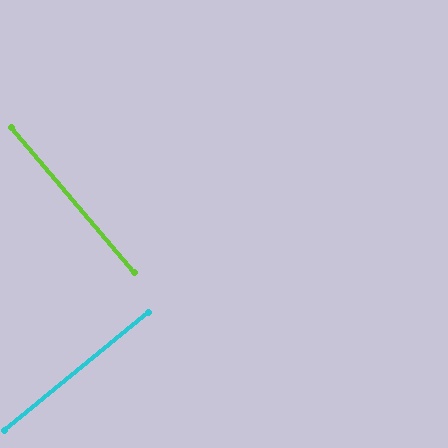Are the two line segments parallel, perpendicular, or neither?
Perpendicular — they meet at approximately 89°.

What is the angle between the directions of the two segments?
Approximately 89 degrees.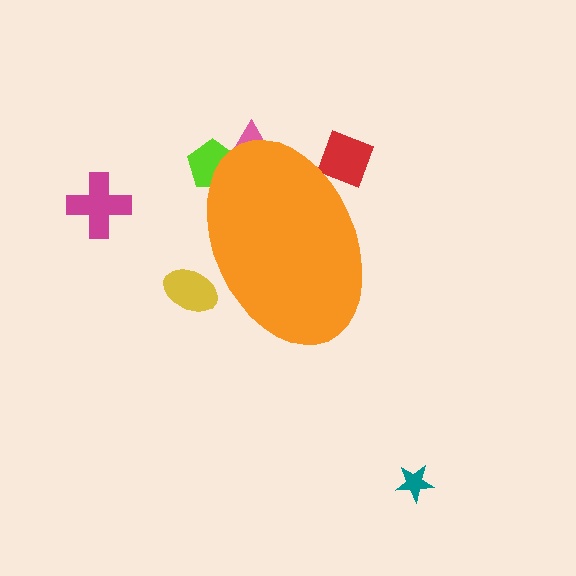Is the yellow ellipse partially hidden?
Yes, the yellow ellipse is partially hidden behind the orange ellipse.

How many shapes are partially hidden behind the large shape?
4 shapes are partially hidden.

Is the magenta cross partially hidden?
No, the magenta cross is fully visible.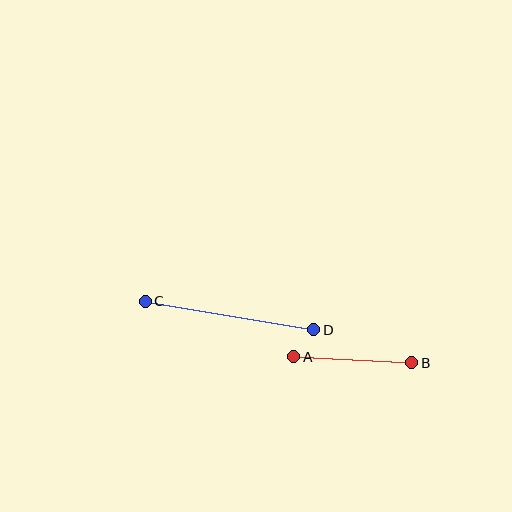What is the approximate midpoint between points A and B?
The midpoint is at approximately (353, 360) pixels.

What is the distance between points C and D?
The distance is approximately 171 pixels.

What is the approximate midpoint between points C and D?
The midpoint is at approximately (229, 316) pixels.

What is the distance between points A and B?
The distance is approximately 118 pixels.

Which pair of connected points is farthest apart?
Points C and D are farthest apart.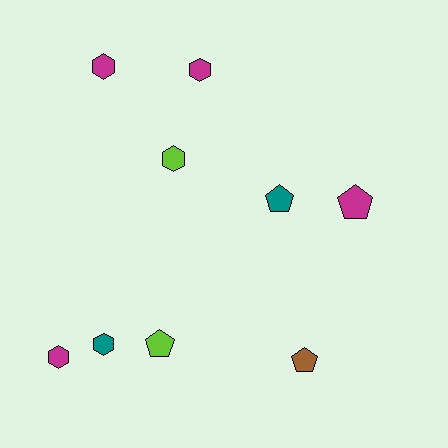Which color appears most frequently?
Magenta, with 4 objects.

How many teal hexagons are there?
There is 1 teal hexagon.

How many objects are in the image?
There are 9 objects.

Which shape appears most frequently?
Hexagon, with 5 objects.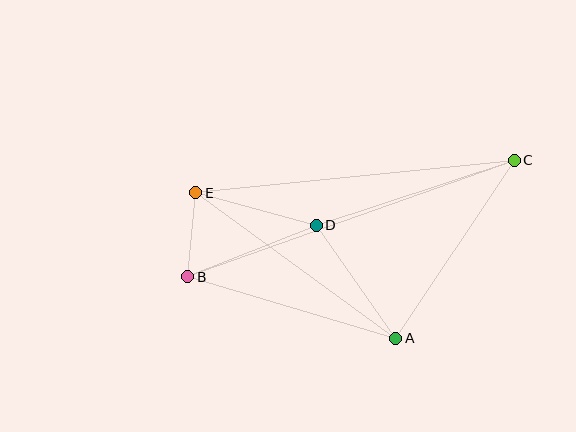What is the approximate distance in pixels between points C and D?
The distance between C and D is approximately 208 pixels.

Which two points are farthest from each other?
Points B and C are farthest from each other.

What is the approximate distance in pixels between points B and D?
The distance between B and D is approximately 139 pixels.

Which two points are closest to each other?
Points B and E are closest to each other.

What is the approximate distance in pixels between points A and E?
The distance between A and E is approximately 247 pixels.